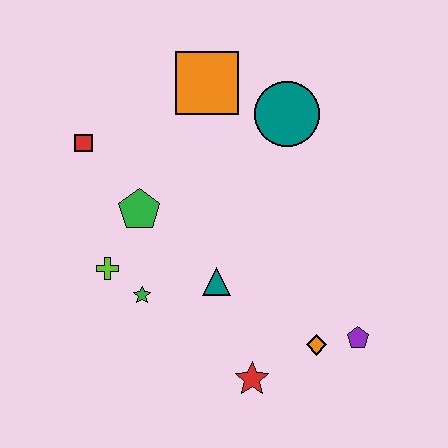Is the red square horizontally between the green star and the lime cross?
No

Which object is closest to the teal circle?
The orange square is closest to the teal circle.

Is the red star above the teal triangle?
No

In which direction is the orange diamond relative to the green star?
The orange diamond is to the right of the green star.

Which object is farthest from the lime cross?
The purple pentagon is farthest from the lime cross.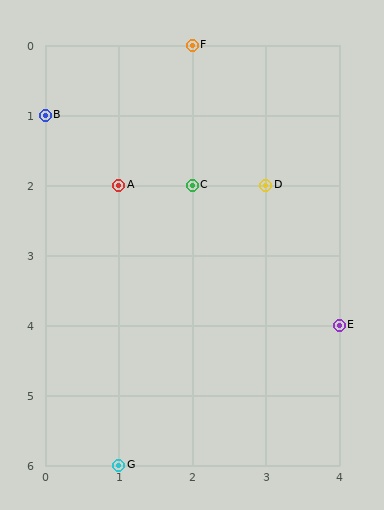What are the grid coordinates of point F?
Point F is at grid coordinates (2, 0).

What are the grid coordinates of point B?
Point B is at grid coordinates (0, 1).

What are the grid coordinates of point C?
Point C is at grid coordinates (2, 2).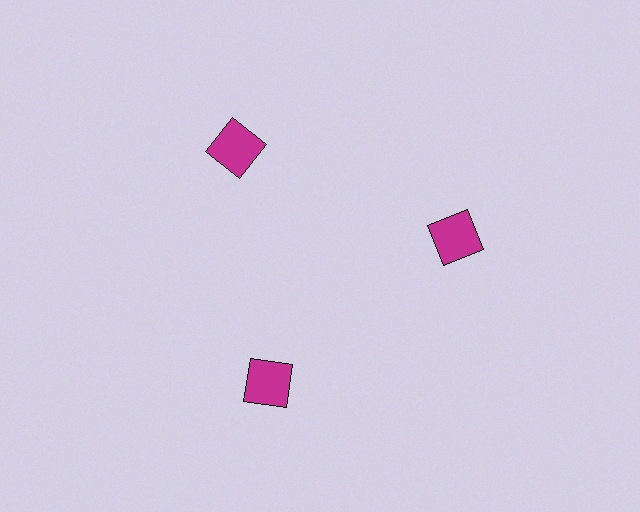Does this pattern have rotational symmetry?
Yes, this pattern has 3-fold rotational symmetry. It looks the same after rotating 120 degrees around the center.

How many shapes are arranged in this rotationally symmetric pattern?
There are 3 shapes, arranged in 3 groups of 1.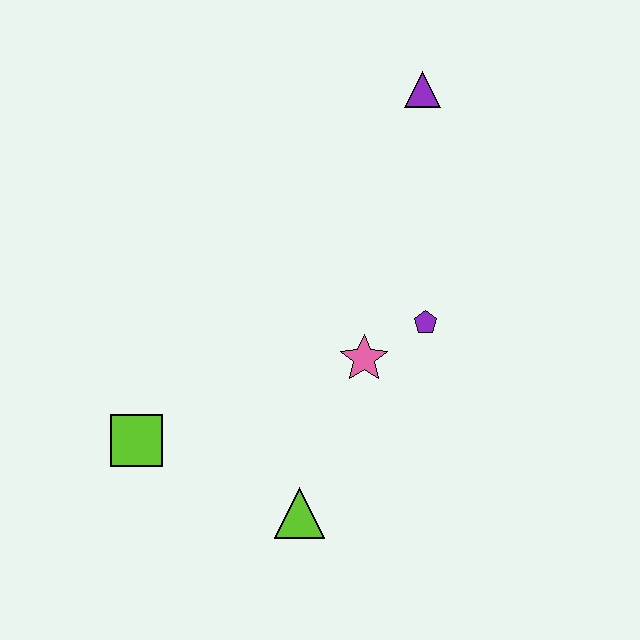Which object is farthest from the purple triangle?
The lime square is farthest from the purple triangle.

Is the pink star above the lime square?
Yes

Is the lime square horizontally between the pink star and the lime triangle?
No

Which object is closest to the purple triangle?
The purple pentagon is closest to the purple triangle.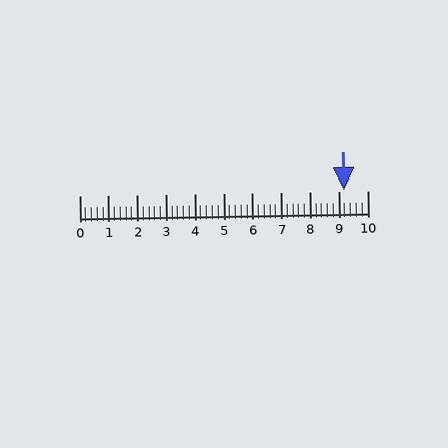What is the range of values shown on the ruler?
The ruler shows values from 0 to 10.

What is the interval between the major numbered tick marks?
The major tick marks are spaced 1 units apart.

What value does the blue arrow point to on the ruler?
The blue arrow points to approximately 9.2.